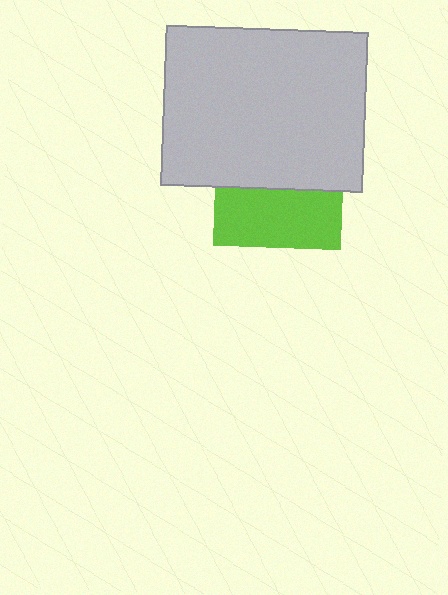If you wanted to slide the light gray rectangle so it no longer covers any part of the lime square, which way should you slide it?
Slide it up — that is the most direct way to separate the two shapes.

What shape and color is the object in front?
The object in front is a light gray rectangle.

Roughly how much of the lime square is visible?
About half of it is visible (roughly 45%).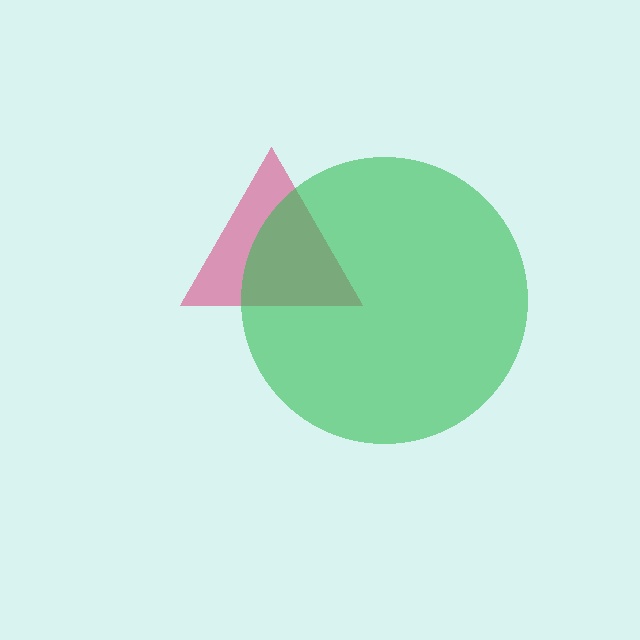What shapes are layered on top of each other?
The layered shapes are: a pink triangle, a green circle.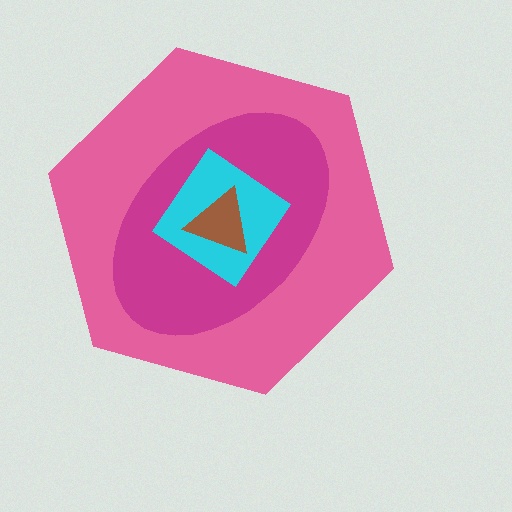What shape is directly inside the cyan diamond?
The brown triangle.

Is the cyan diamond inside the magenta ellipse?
Yes.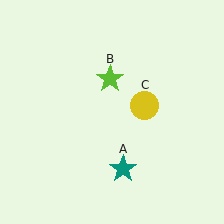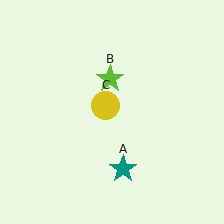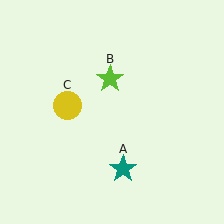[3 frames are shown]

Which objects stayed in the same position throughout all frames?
Teal star (object A) and lime star (object B) remained stationary.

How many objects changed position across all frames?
1 object changed position: yellow circle (object C).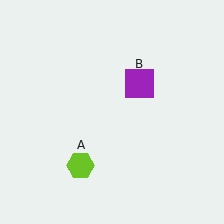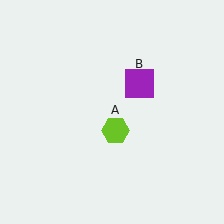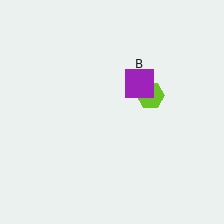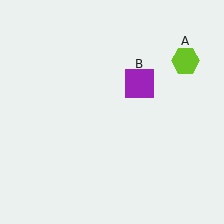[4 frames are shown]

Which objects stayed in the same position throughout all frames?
Purple square (object B) remained stationary.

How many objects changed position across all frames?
1 object changed position: lime hexagon (object A).